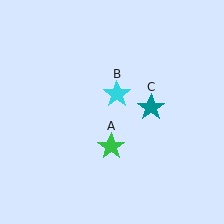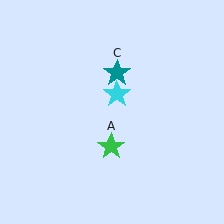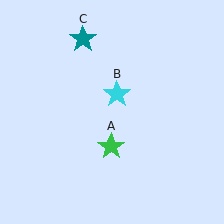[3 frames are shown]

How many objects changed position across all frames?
1 object changed position: teal star (object C).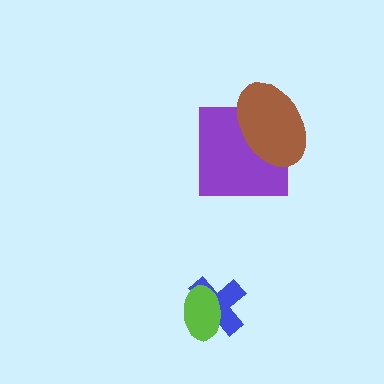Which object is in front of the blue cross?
The lime ellipse is in front of the blue cross.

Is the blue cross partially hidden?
Yes, it is partially covered by another shape.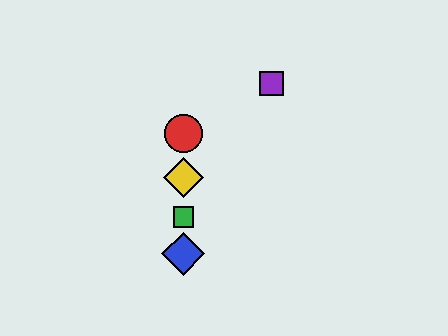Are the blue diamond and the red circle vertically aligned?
Yes, both are at x≈183.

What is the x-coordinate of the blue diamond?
The blue diamond is at x≈183.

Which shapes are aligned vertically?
The red circle, the blue diamond, the green square, the yellow diamond are aligned vertically.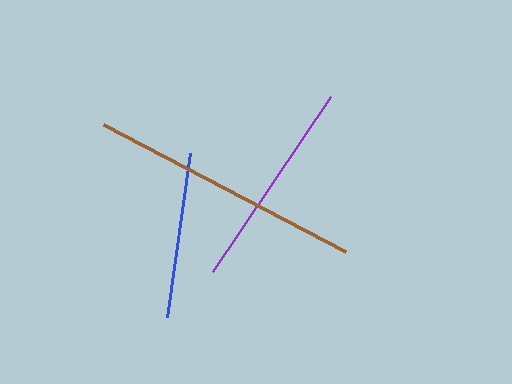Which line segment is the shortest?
The blue line is the shortest at approximately 166 pixels.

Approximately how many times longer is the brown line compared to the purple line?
The brown line is approximately 1.3 times the length of the purple line.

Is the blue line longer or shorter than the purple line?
The purple line is longer than the blue line.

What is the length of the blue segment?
The blue segment is approximately 166 pixels long.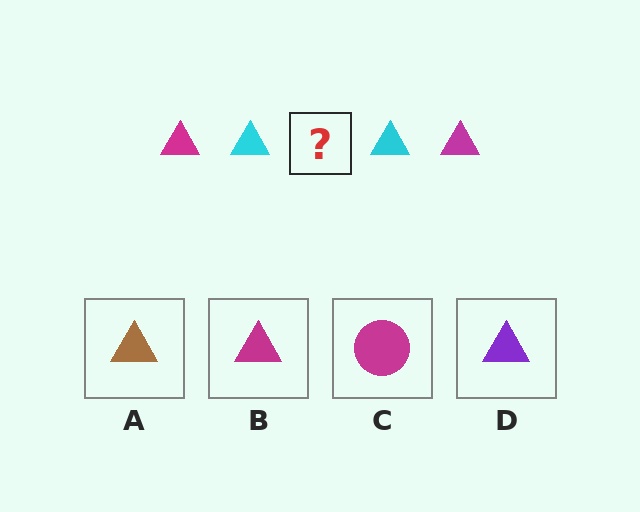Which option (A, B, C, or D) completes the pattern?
B.